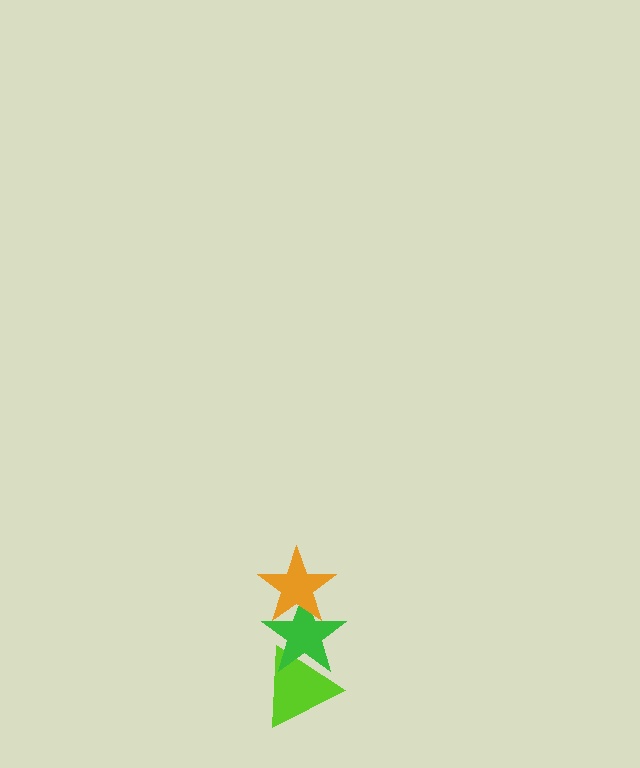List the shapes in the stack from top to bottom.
From top to bottom: the orange star, the green star, the lime triangle.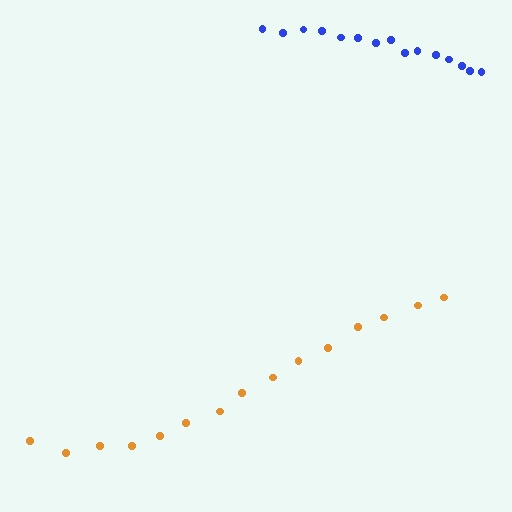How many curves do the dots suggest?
There are 2 distinct paths.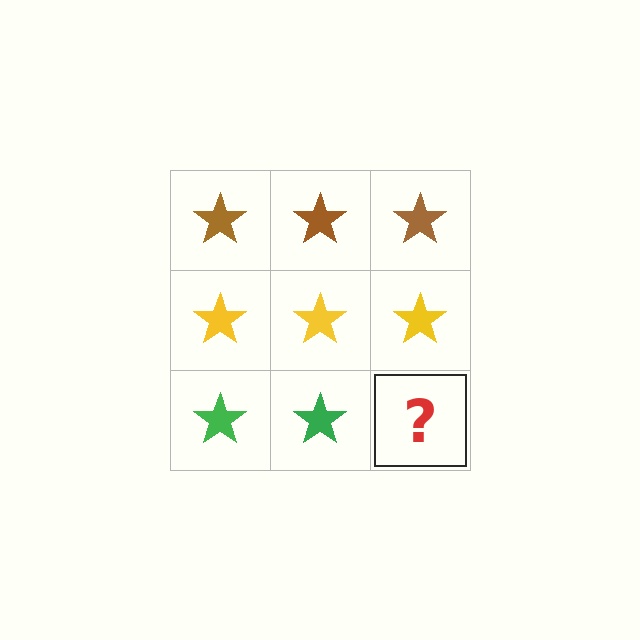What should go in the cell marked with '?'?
The missing cell should contain a green star.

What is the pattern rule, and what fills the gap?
The rule is that each row has a consistent color. The gap should be filled with a green star.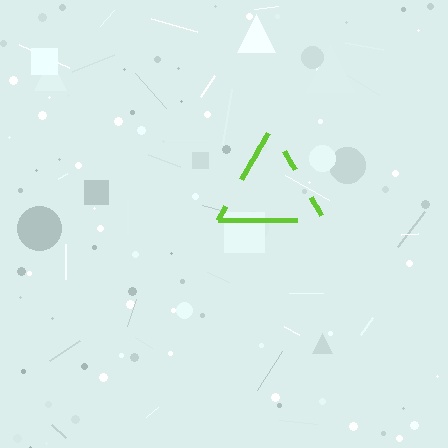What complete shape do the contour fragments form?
The contour fragments form a triangle.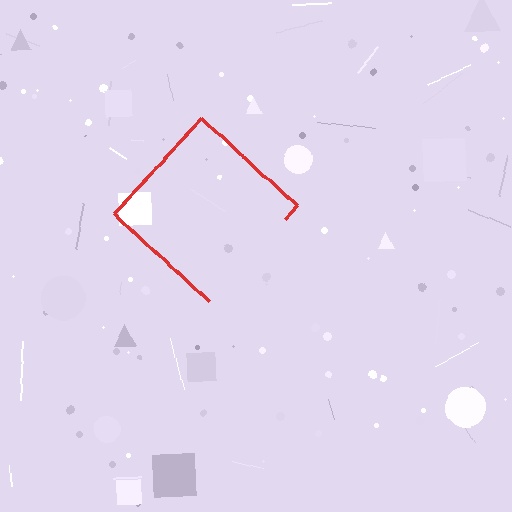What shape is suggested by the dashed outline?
The dashed outline suggests a diamond.